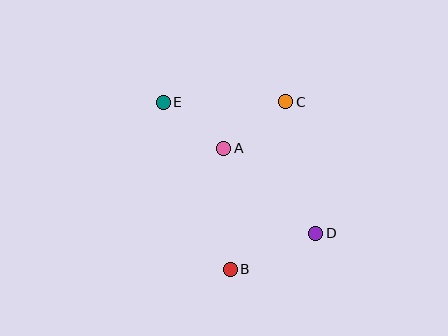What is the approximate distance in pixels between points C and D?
The distance between C and D is approximately 135 pixels.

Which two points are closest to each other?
Points A and E are closest to each other.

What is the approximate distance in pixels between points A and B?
The distance between A and B is approximately 121 pixels.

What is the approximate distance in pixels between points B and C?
The distance between B and C is approximately 176 pixels.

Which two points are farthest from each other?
Points D and E are farthest from each other.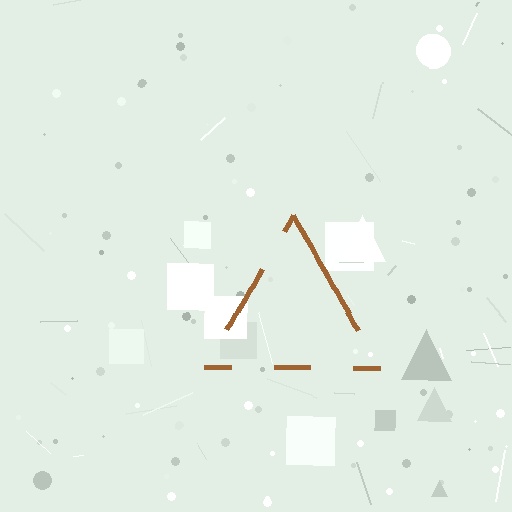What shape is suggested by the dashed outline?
The dashed outline suggests a triangle.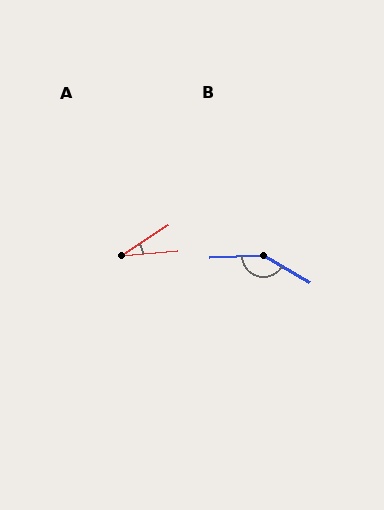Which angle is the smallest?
A, at approximately 28 degrees.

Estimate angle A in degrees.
Approximately 28 degrees.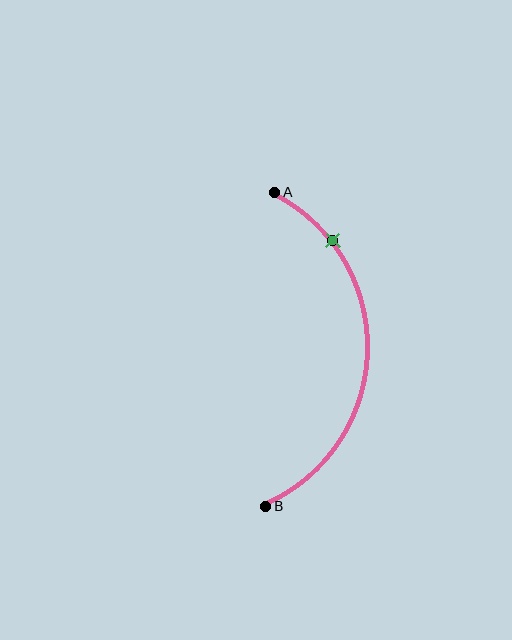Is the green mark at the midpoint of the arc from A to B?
No. The green mark lies on the arc but is closer to endpoint A. The arc midpoint would be at the point on the curve equidistant along the arc from both A and B.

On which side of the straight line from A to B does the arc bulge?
The arc bulges to the right of the straight line connecting A and B.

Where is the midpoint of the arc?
The arc midpoint is the point on the curve farthest from the straight line joining A and B. It sits to the right of that line.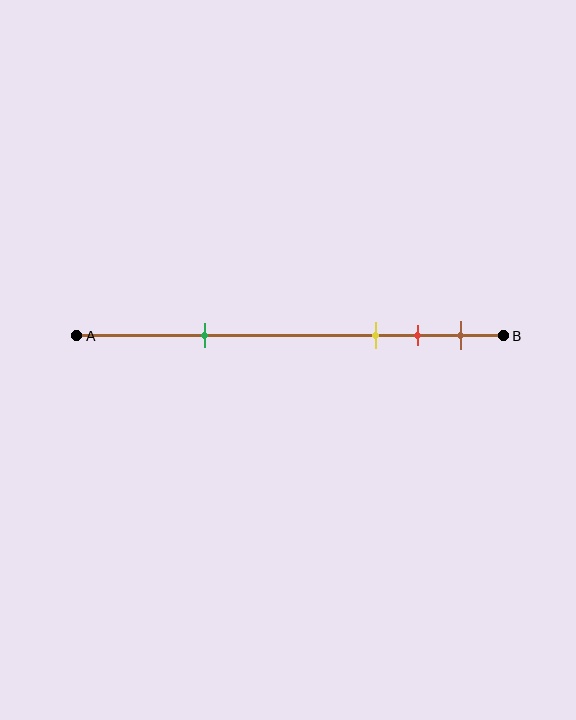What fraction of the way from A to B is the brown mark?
The brown mark is approximately 90% (0.9) of the way from A to B.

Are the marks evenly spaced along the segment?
No, the marks are not evenly spaced.